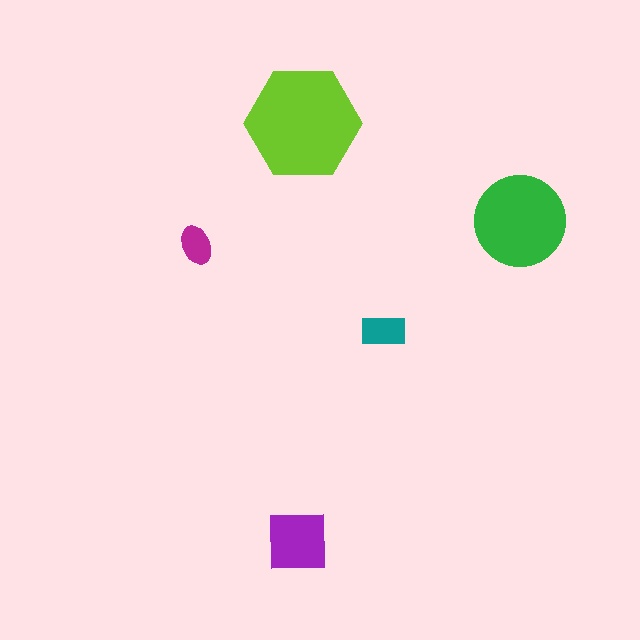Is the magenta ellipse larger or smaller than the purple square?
Smaller.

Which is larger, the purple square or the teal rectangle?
The purple square.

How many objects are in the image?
There are 5 objects in the image.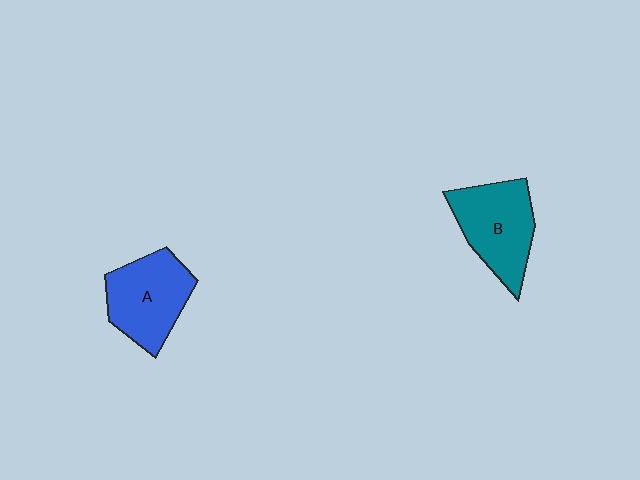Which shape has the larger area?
Shape B (teal).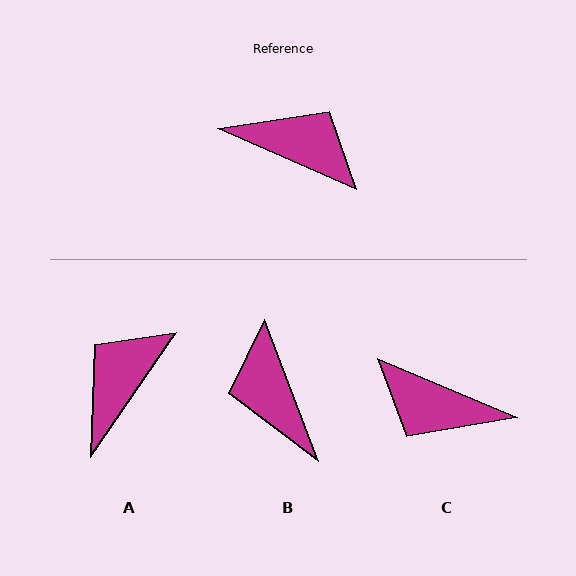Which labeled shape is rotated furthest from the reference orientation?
C, about 179 degrees away.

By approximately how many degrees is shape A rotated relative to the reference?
Approximately 79 degrees counter-clockwise.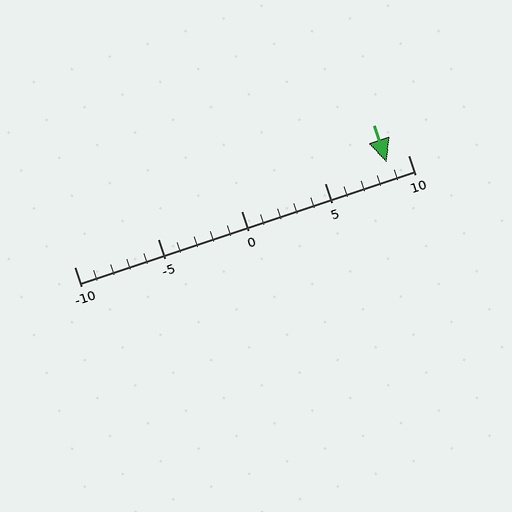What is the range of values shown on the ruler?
The ruler shows values from -10 to 10.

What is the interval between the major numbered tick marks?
The major tick marks are spaced 5 units apart.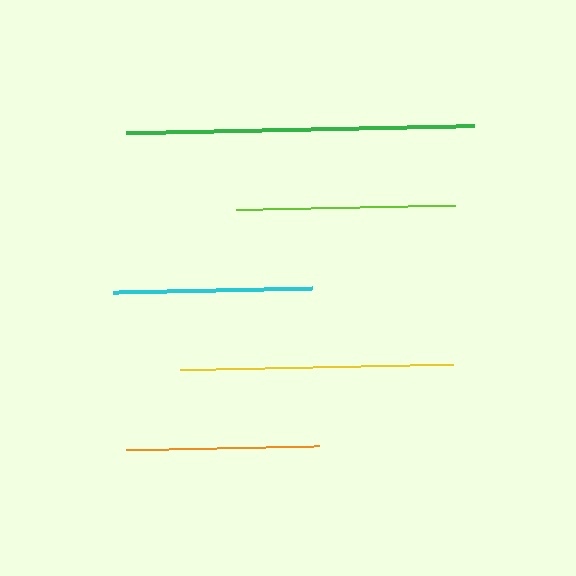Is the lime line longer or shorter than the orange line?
The lime line is longer than the orange line.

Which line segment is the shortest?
The orange line is the shortest at approximately 193 pixels.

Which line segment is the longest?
The green line is the longest at approximately 348 pixels.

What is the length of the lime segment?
The lime segment is approximately 219 pixels long.